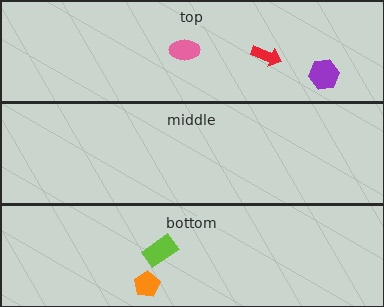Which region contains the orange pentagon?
The bottom region.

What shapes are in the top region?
The pink ellipse, the red arrow, the purple hexagon.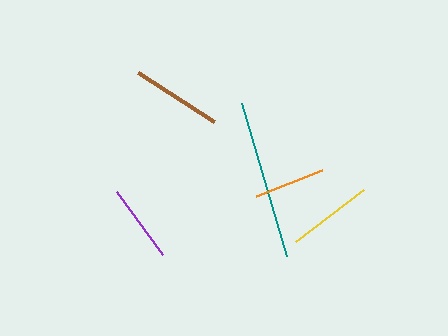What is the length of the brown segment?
The brown segment is approximately 90 pixels long.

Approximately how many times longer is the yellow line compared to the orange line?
The yellow line is approximately 1.2 times the length of the orange line.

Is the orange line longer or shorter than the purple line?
The purple line is longer than the orange line.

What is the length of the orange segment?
The orange segment is approximately 70 pixels long.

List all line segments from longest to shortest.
From longest to shortest: teal, brown, yellow, purple, orange.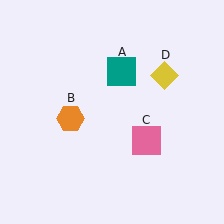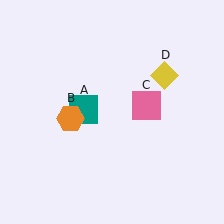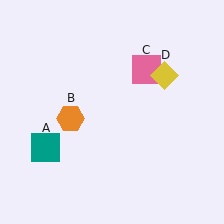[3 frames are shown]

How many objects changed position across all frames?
2 objects changed position: teal square (object A), pink square (object C).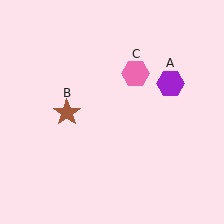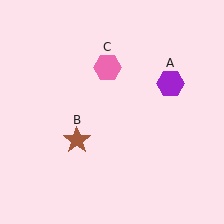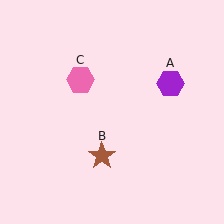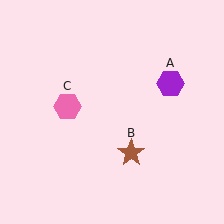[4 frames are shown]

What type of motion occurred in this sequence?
The brown star (object B), pink hexagon (object C) rotated counterclockwise around the center of the scene.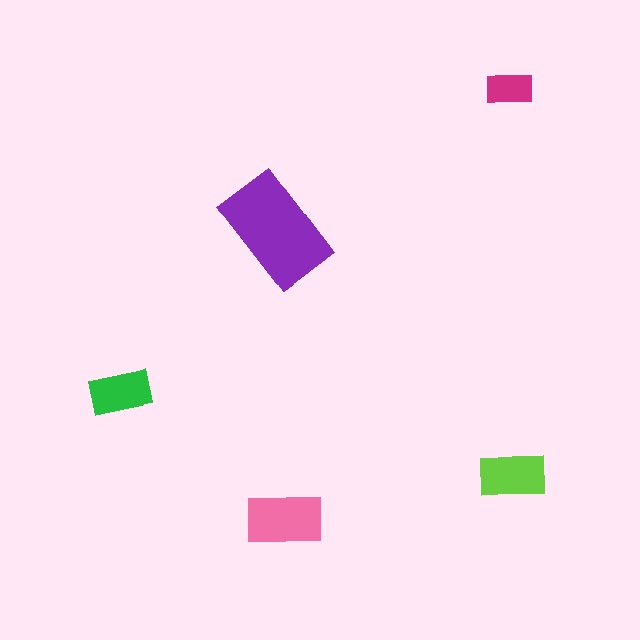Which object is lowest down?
The pink rectangle is bottommost.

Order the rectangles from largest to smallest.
the purple one, the pink one, the lime one, the green one, the magenta one.